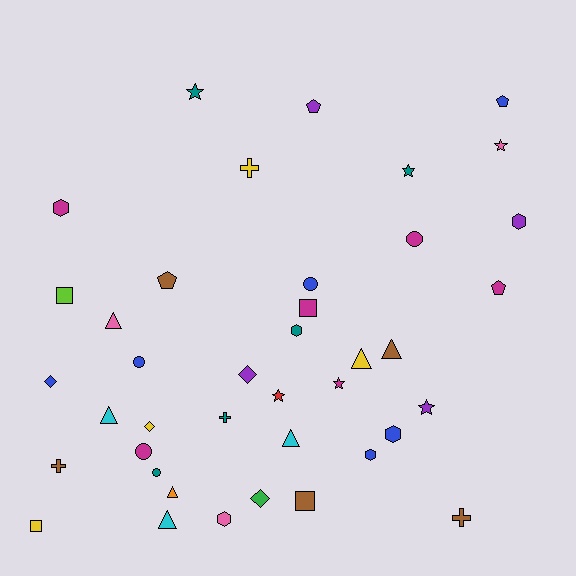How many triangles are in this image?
There are 7 triangles.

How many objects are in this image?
There are 40 objects.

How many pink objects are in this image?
There are 3 pink objects.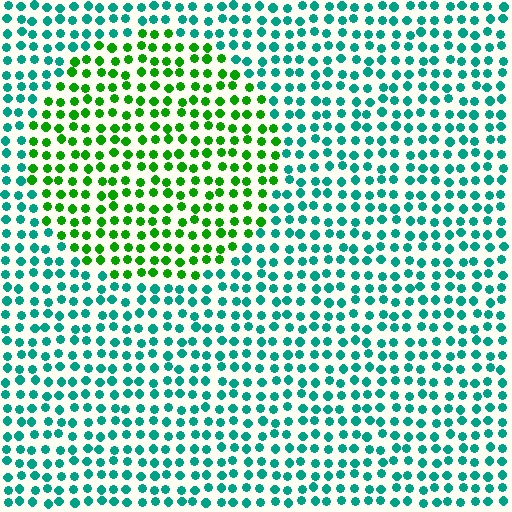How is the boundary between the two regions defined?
The boundary is defined purely by a slight shift in hue (about 51 degrees). Spacing, size, and orientation are identical on both sides.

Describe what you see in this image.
The image is filled with small teal elements in a uniform arrangement. A circle-shaped region is visible where the elements are tinted to a slightly different hue, forming a subtle color boundary.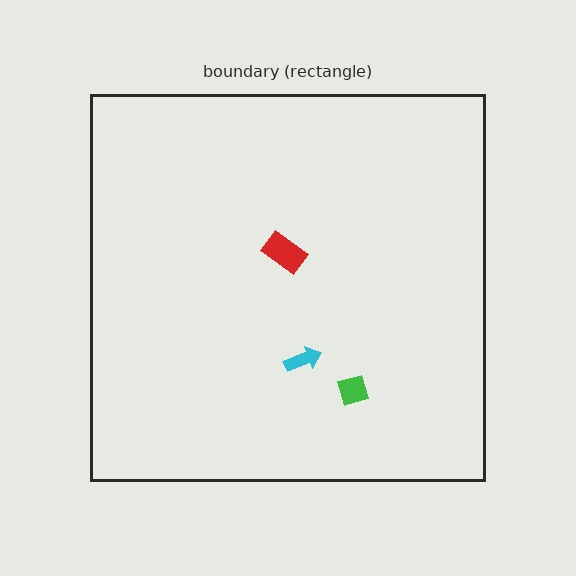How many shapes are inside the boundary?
3 inside, 0 outside.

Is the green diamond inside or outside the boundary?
Inside.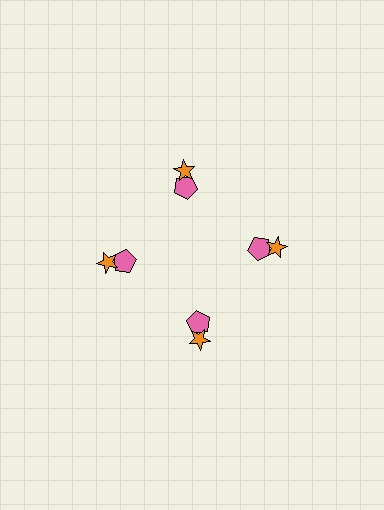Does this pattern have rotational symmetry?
Yes, this pattern has 4-fold rotational symmetry. It looks the same after rotating 90 degrees around the center.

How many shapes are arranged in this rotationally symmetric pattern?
There are 8 shapes, arranged in 4 groups of 2.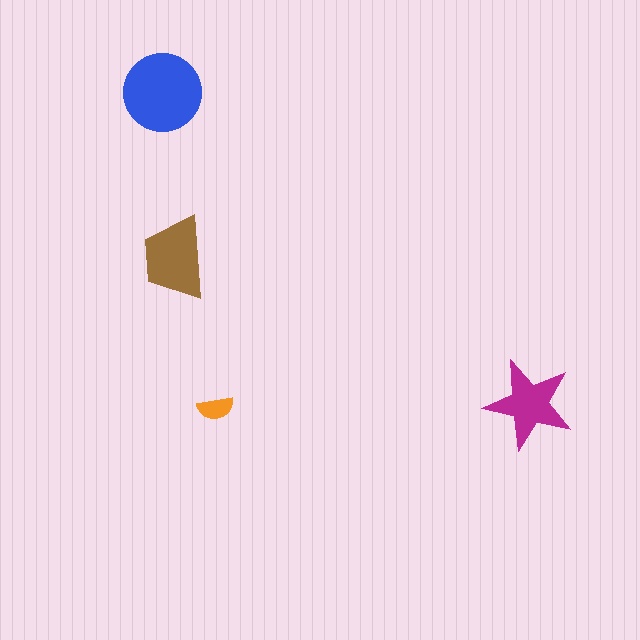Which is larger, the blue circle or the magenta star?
The blue circle.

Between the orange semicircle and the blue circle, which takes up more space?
The blue circle.